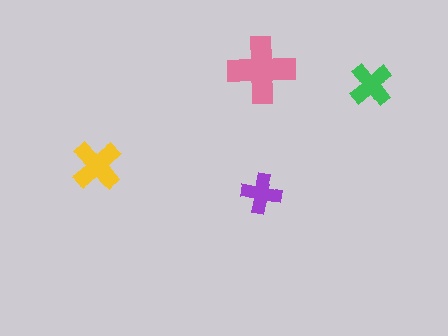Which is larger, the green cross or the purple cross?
The green one.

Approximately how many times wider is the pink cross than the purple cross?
About 1.5 times wider.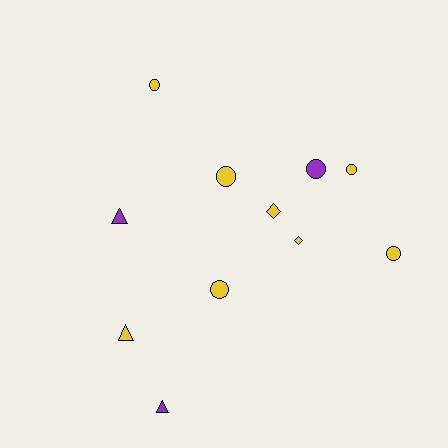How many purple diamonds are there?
There are no purple diamonds.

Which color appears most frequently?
Yellow, with 8 objects.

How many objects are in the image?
There are 11 objects.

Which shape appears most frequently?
Circle, with 6 objects.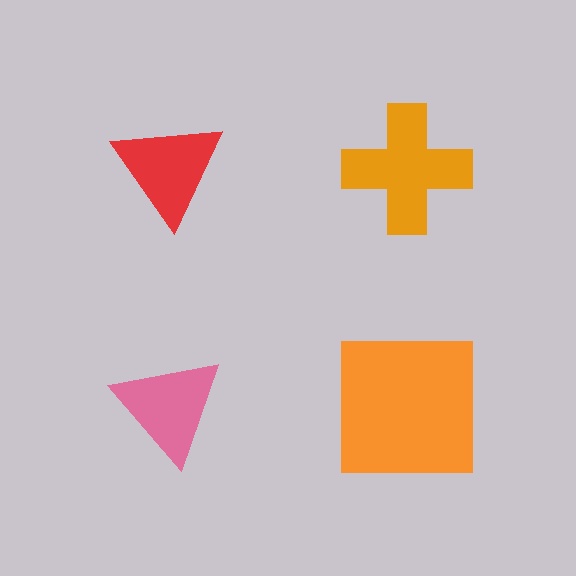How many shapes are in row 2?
2 shapes.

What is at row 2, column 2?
An orange square.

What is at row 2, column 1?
A pink triangle.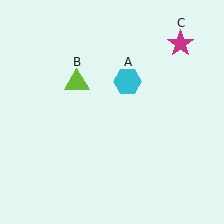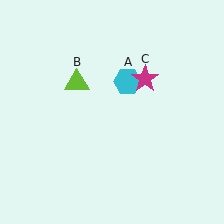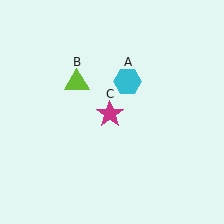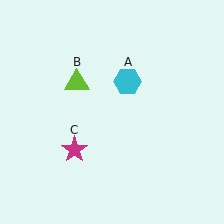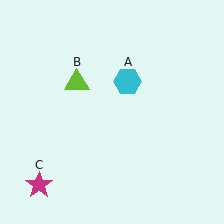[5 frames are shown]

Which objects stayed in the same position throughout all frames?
Cyan hexagon (object A) and lime triangle (object B) remained stationary.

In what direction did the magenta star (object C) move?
The magenta star (object C) moved down and to the left.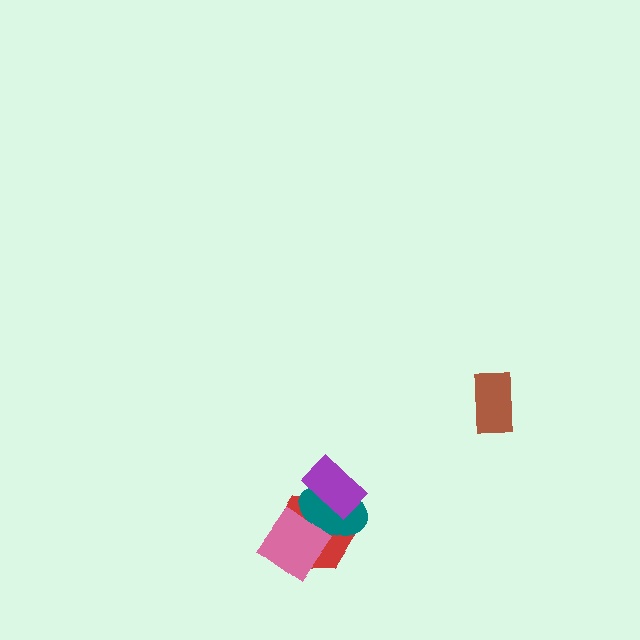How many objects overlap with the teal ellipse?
3 objects overlap with the teal ellipse.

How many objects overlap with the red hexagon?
3 objects overlap with the red hexagon.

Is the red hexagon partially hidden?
Yes, it is partially covered by another shape.